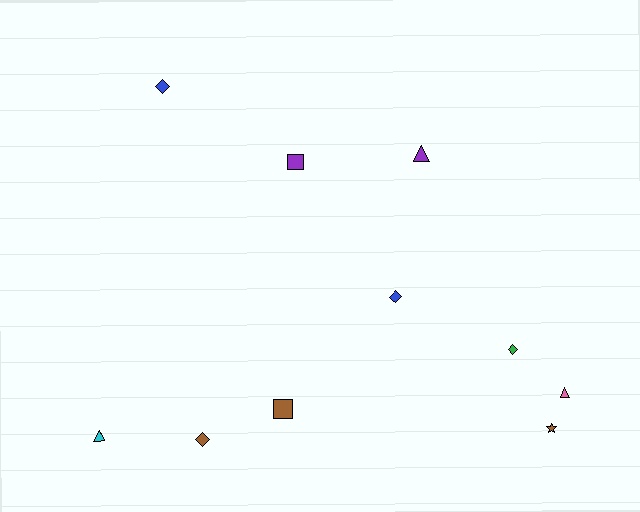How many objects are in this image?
There are 10 objects.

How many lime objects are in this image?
There are no lime objects.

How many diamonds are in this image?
There are 4 diamonds.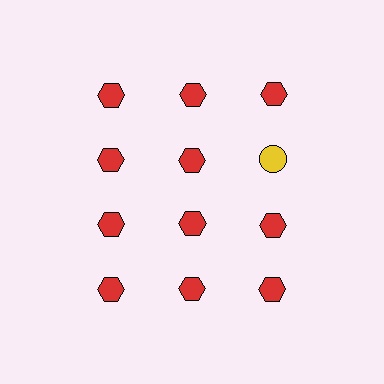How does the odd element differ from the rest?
It differs in both color (yellow instead of red) and shape (circle instead of hexagon).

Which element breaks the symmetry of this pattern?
The yellow circle in the second row, center column breaks the symmetry. All other shapes are red hexagons.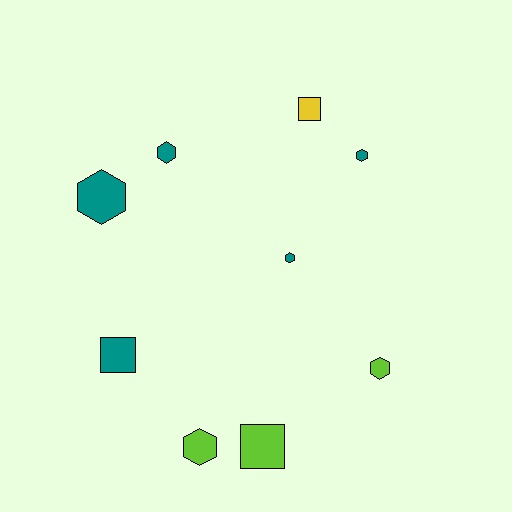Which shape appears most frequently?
Hexagon, with 6 objects.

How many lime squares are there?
There is 1 lime square.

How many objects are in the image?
There are 9 objects.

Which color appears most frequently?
Teal, with 5 objects.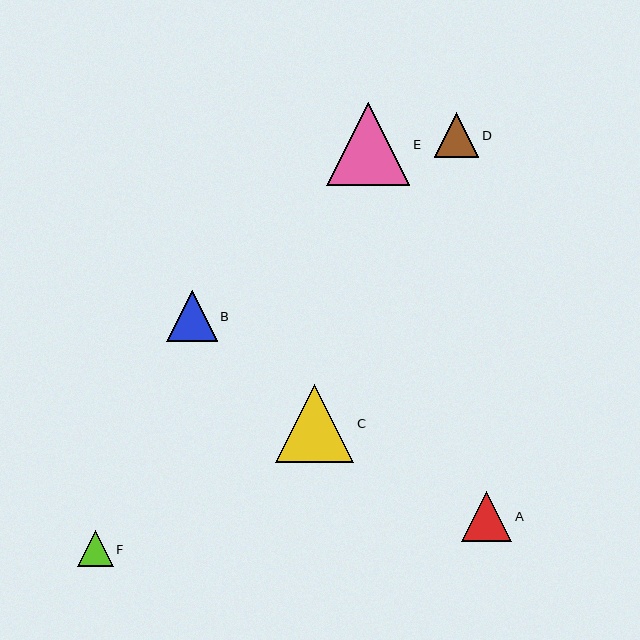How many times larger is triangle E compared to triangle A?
Triangle E is approximately 1.7 times the size of triangle A.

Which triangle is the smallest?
Triangle F is the smallest with a size of approximately 36 pixels.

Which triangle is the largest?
Triangle E is the largest with a size of approximately 83 pixels.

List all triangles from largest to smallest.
From largest to smallest: E, C, B, A, D, F.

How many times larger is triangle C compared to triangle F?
Triangle C is approximately 2.2 times the size of triangle F.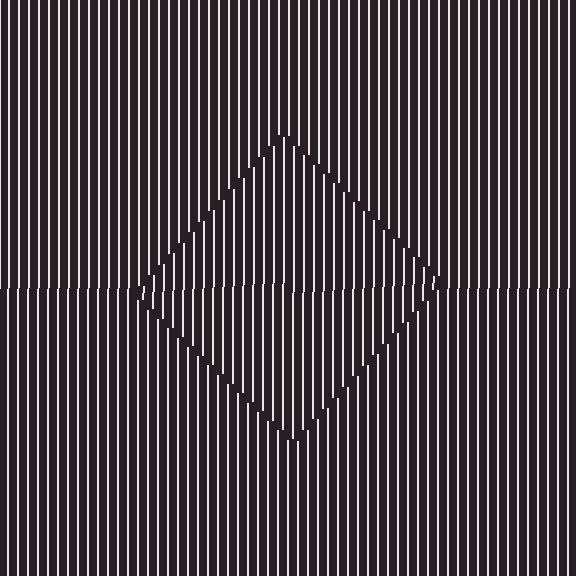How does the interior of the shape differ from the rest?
The interior of the shape contains the same grating, shifted by half a period — the contour is defined by the phase discontinuity where line-ends from the inner and outer gratings abut.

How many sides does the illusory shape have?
4 sides — the line-ends trace a square.